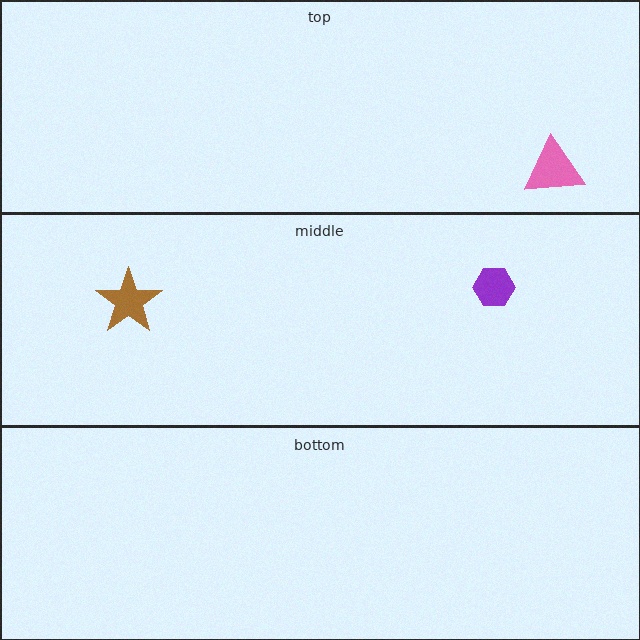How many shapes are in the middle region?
2.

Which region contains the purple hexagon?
The middle region.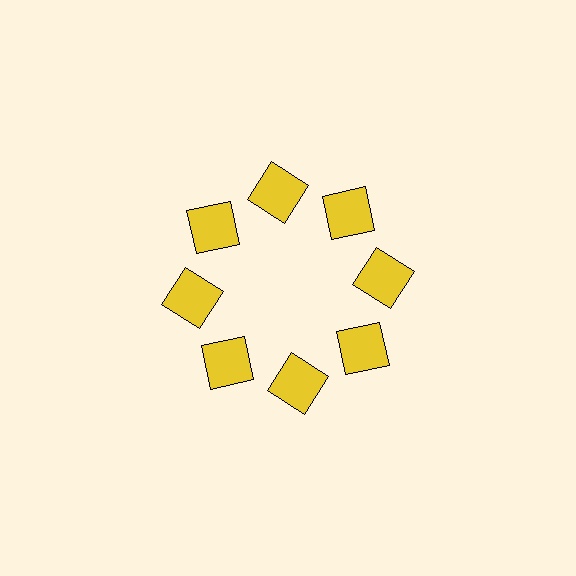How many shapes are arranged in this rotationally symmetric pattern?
There are 8 shapes, arranged in 8 groups of 1.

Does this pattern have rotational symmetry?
Yes, this pattern has 8-fold rotational symmetry. It looks the same after rotating 45 degrees around the center.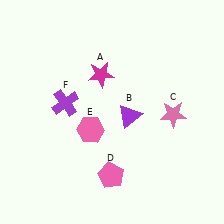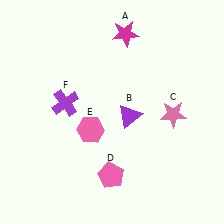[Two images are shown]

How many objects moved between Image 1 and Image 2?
1 object moved between the two images.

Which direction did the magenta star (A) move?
The magenta star (A) moved up.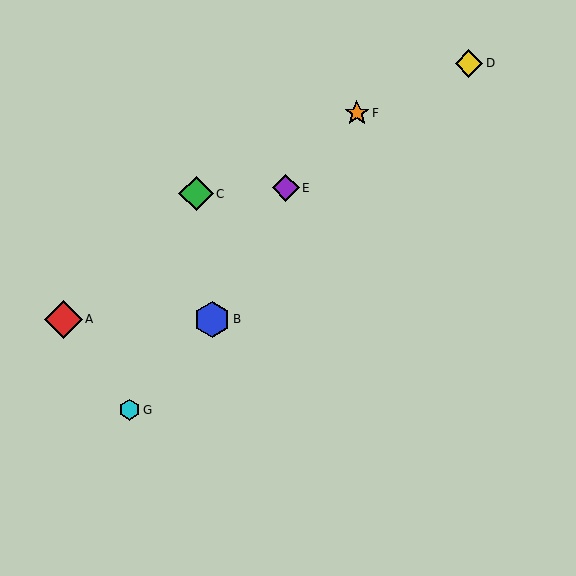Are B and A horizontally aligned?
Yes, both are at y≈319.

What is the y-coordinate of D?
Object D is at y≈63.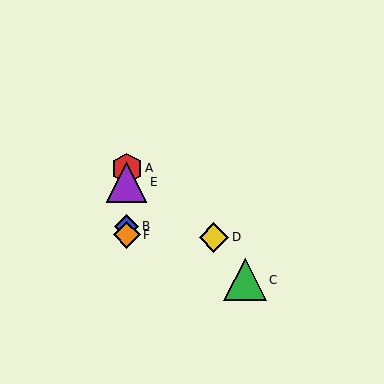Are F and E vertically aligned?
Yes, both are at x≈127.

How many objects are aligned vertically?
4 objects (A, B, E, F) are aligned vertically.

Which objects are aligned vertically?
Objects A, B, E, F are aligned vertically.